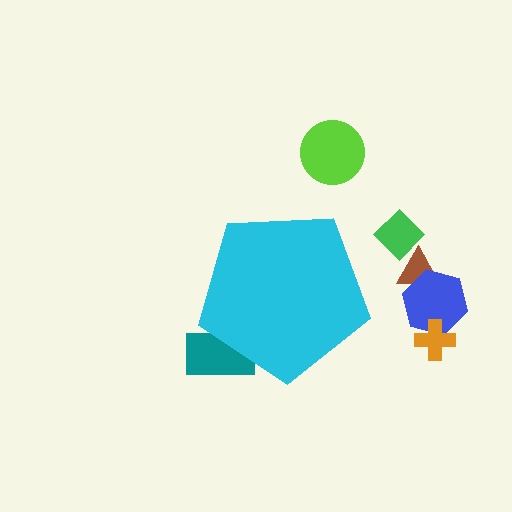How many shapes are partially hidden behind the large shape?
1 shape is partially hidden.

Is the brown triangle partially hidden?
No, the brown triangle is fully visible.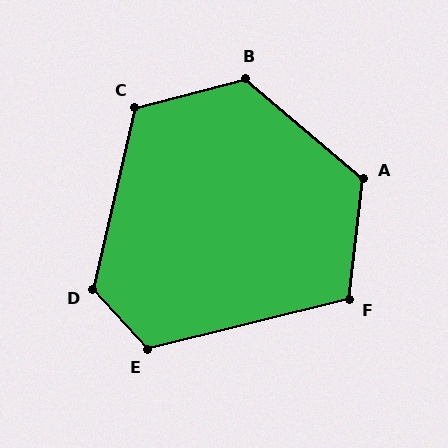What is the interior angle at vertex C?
Approximately 117 degrees (obtuse).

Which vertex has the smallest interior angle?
F, at approximately 110 degrees.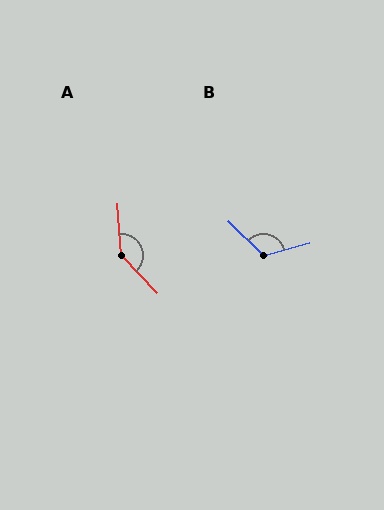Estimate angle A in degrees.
Approximately 140 degrees.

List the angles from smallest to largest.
B (120°), A (140°).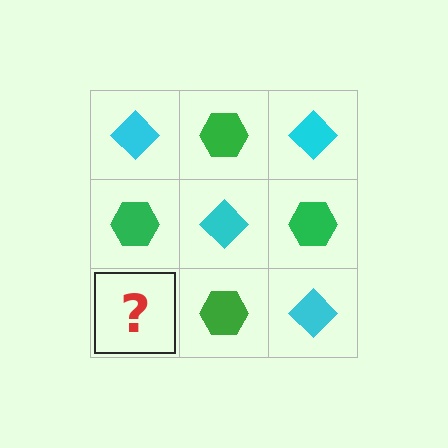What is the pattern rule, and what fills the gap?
The rule is that it alternates cyan diamond and green hexagon in a checkerboard pattern. The gap should be filled with a cyan diamond.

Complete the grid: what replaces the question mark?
The question mark should be replaced with a cyan diamond.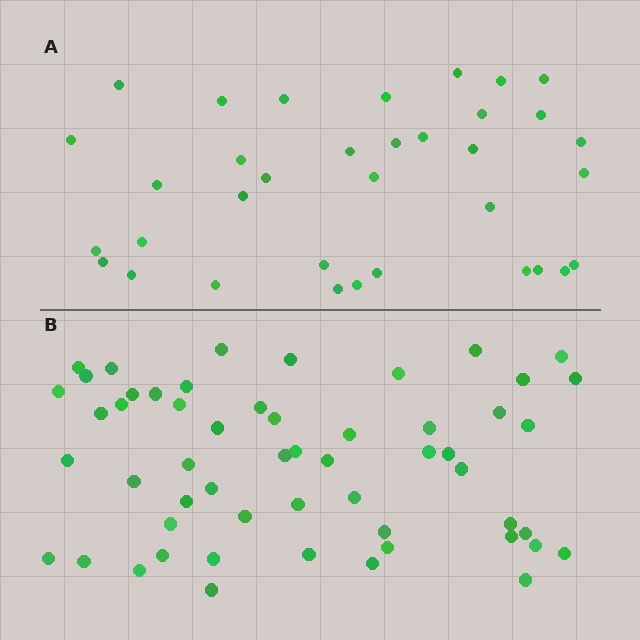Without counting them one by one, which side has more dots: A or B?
Region B (the bottom region) has more dots.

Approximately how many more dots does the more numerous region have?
Region B has approximately 20 more dots than region A.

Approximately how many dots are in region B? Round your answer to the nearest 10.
About 60 dots. (The exact count is 55, which rounds to 60.)